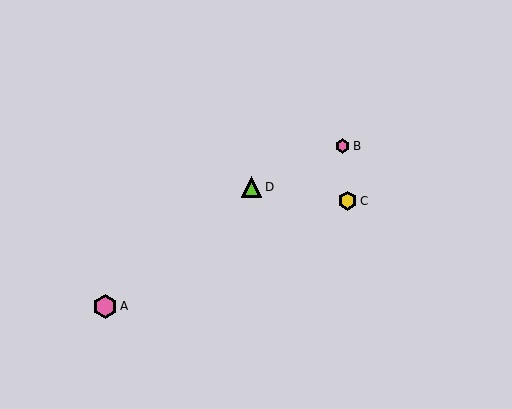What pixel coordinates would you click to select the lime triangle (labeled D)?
Click at (251, 187) to select the lime triangle D.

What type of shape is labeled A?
Shape A is a pink hexagon.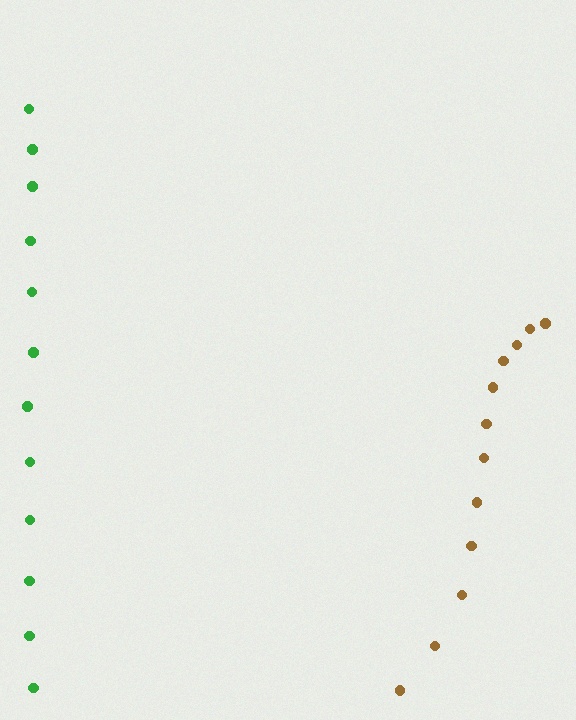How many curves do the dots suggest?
There are 2 distinct paths.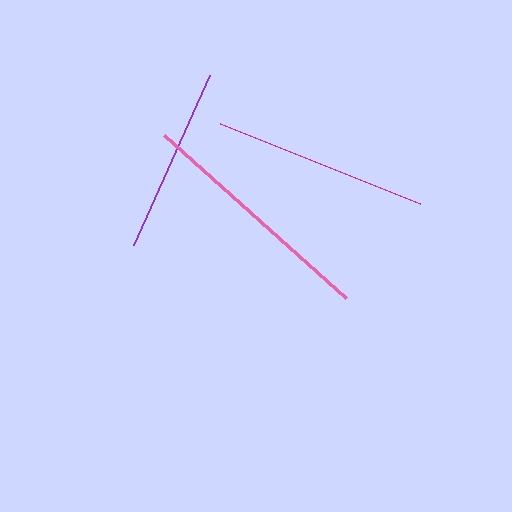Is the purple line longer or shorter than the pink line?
The pink line is longer than the purple line.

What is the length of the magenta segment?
The magenta segment is approximately 215 pixels long.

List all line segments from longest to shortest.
From longest to shortest: pink, magenta, purple.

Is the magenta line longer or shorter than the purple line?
The magenta line is longer than the purple line.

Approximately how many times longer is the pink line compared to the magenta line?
The pink line is approximately 1.1 times the length of the magenta line.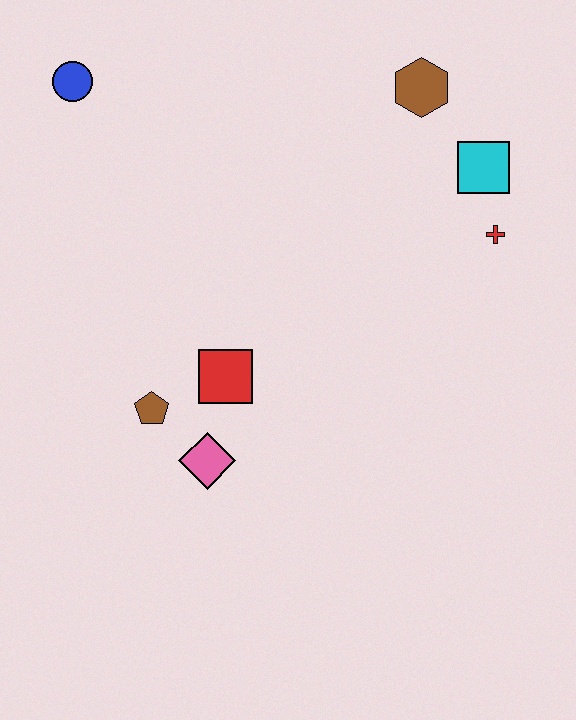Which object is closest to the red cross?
The cyan square is closest to the red cross.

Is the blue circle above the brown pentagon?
Yes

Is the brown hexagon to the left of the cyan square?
Yes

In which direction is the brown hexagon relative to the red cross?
The brown hexagon is above the red cross.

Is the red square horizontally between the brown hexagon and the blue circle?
Yes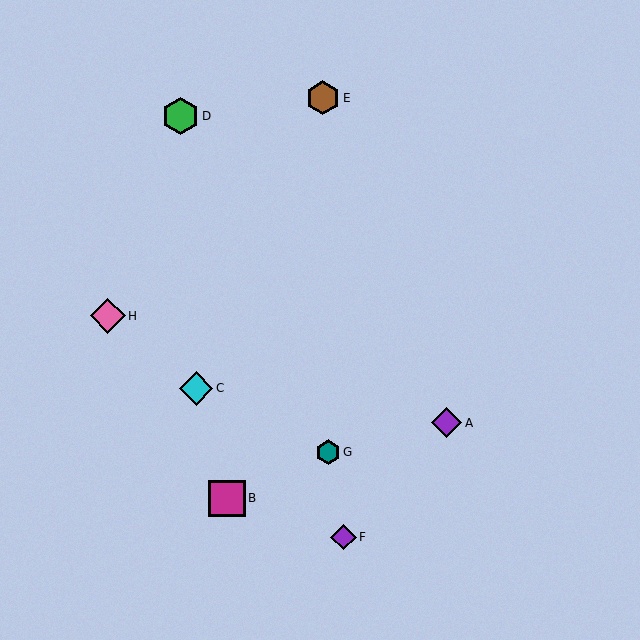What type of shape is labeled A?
Shape A is a purple diamond.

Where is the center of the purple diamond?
The center of the purple diamond is at (446, 423).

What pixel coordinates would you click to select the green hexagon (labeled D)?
Click at (181, 116) to select the green hexagon D.